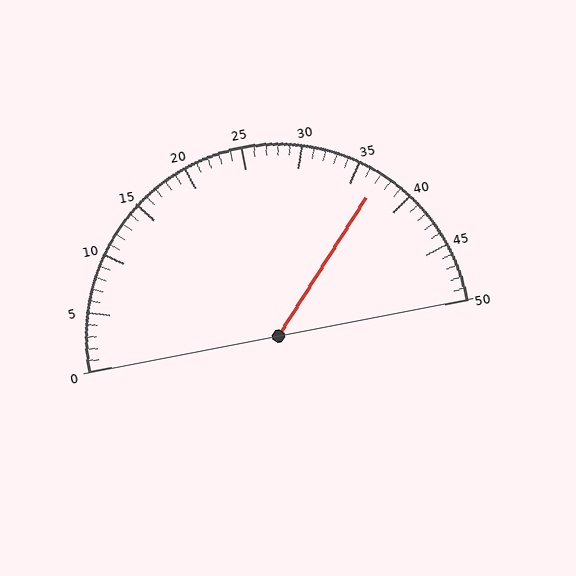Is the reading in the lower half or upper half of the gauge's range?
The reading is in the upper half of the range (0 to 50).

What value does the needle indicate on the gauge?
The needle indicates approximately 37.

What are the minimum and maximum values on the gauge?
The gauge ranges from 0 to 50.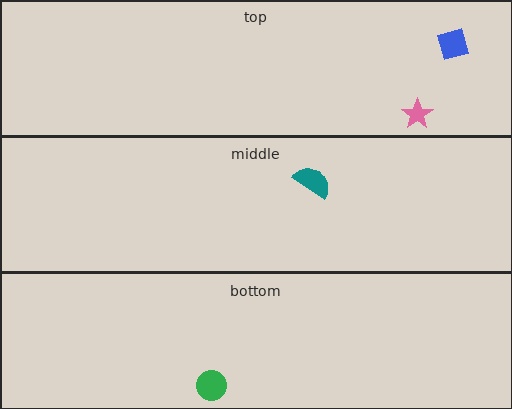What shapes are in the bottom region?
The green circle.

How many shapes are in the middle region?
1.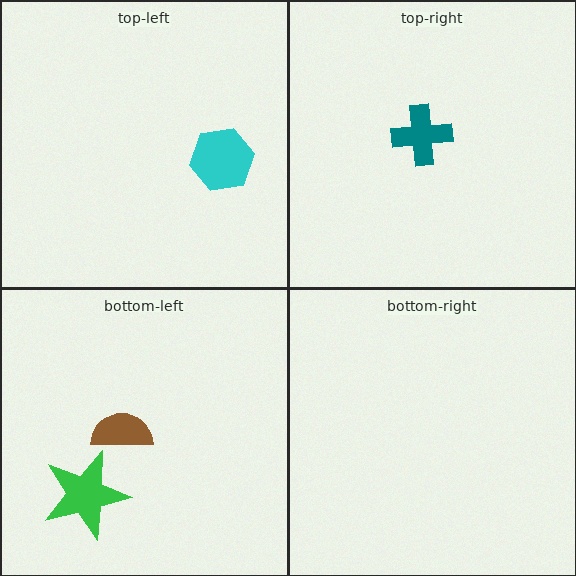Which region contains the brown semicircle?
The bottom-left region.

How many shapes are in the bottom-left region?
2.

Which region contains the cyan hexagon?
The top-left region.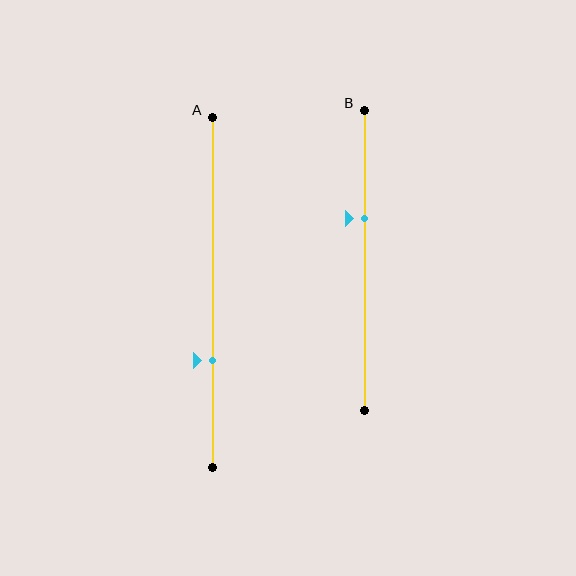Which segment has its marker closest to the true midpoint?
Segment B has its marker closest to the true midpoint.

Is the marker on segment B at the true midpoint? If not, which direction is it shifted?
No, the marker on segment B is shifted upward by about 14% of the segment length.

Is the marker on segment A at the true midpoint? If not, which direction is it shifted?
No, the marker on segment A is shifted downward by about 19% of the segment length.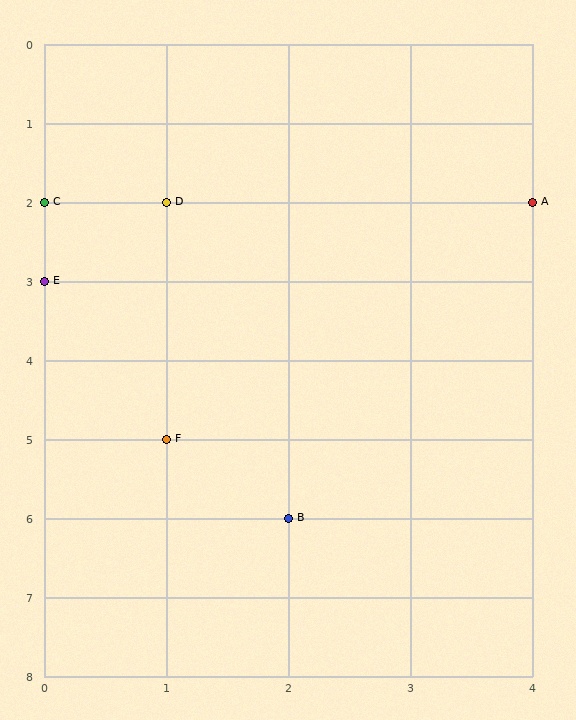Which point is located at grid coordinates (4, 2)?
Point A is at (4, 2).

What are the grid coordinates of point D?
Point D is at grid coordinates (1, 2).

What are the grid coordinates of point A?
Point A is at grid coordinates (4, 2).